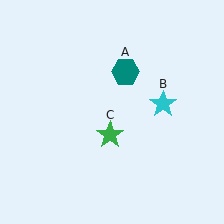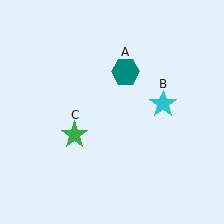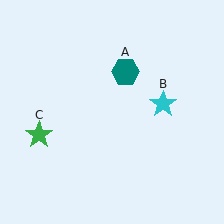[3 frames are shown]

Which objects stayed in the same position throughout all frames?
Teal hexagon (object A) and cyan star (object B) remained stationary.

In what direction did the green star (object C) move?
The green star (object C) moved left.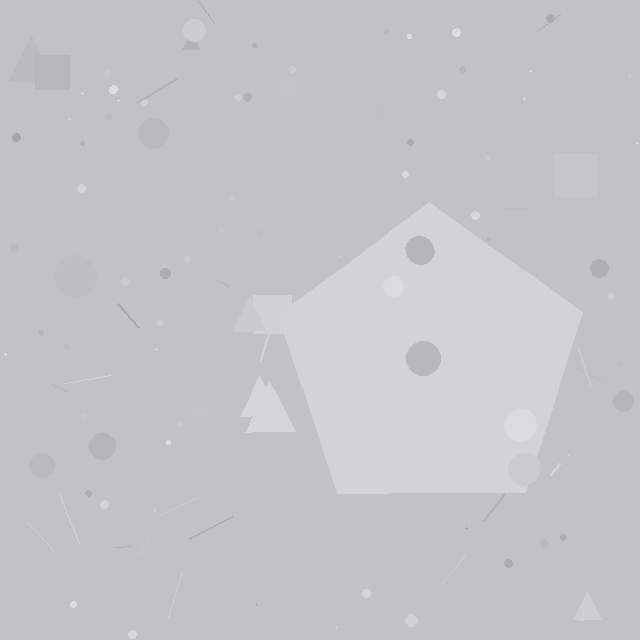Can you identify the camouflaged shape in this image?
The camouflaged shape is a pentagon.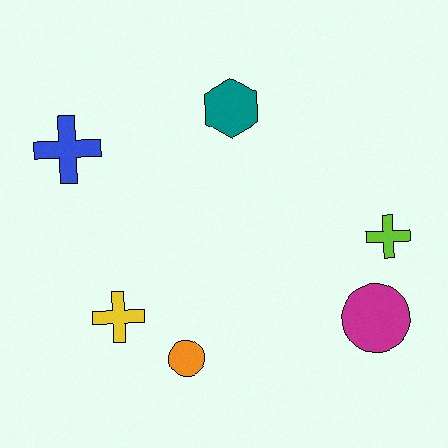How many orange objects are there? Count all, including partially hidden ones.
There is 1 orange object.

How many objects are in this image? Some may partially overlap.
There are 6 objects.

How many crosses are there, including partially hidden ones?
There are 3 crosses.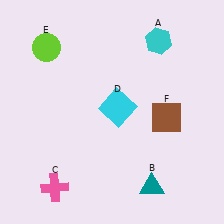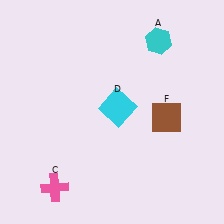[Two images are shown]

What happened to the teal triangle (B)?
The teal triangle (B) was removed in Image 2. It was in the bottom-right area of Image 1.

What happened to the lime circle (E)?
The lime circle (E) was removed in Image 2. It was in the top-left area of Image 1.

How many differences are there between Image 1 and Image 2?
There are 2 differences between the two images.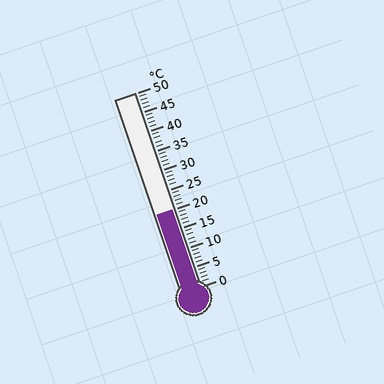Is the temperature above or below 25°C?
The temperature is below 25°C.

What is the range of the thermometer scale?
The thermometer scale ranges from 0°C to 50°C.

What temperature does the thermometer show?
The thermometer shows approximately 20°C.